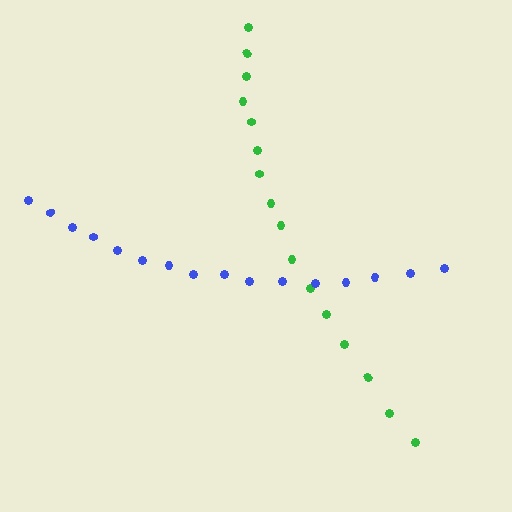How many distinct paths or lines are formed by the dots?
There are 2 distinct paths.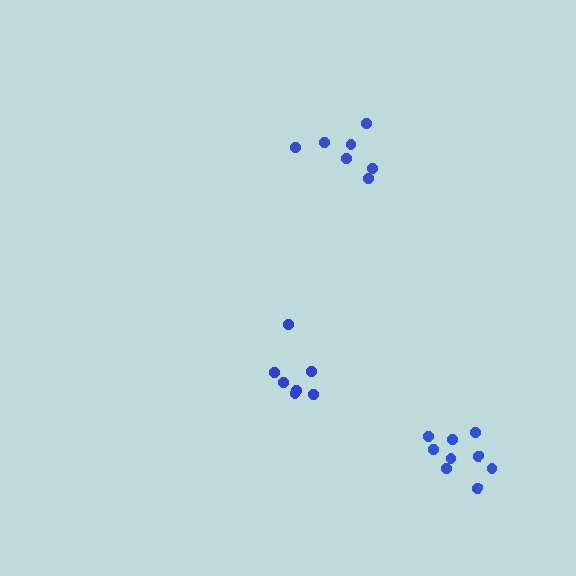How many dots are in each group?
Group 1: 7 dots, Group 2: 9 dots, Group 3: 7 dots (23 total).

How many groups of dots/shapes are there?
There are 3 groups.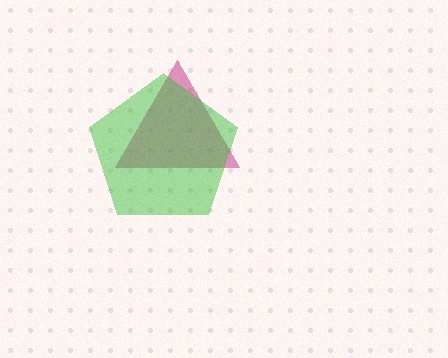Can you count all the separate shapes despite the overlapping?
Yes, there are 2 separate shapes.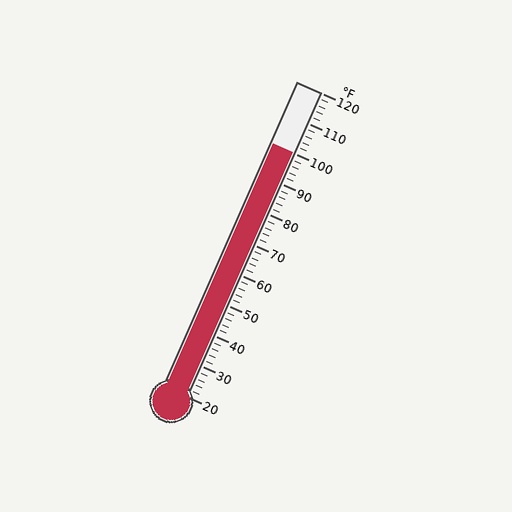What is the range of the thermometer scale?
The thermometer scale ranges from 20°F to 120°F.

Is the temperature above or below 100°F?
The temperature is at 100°F.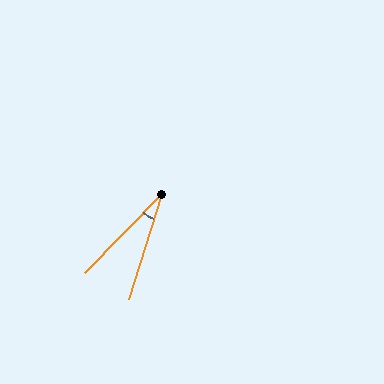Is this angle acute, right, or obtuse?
It is acute.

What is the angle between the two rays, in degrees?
Approximately 27 degrees.